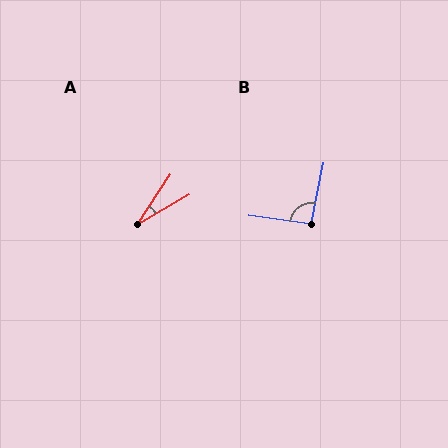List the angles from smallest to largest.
A (26°), B (94°).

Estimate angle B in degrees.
Approximately 94 degrees.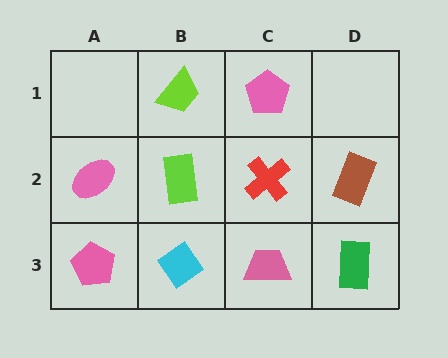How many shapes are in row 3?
4 shapes.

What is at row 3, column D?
A green rectangle.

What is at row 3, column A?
A pink pentagon.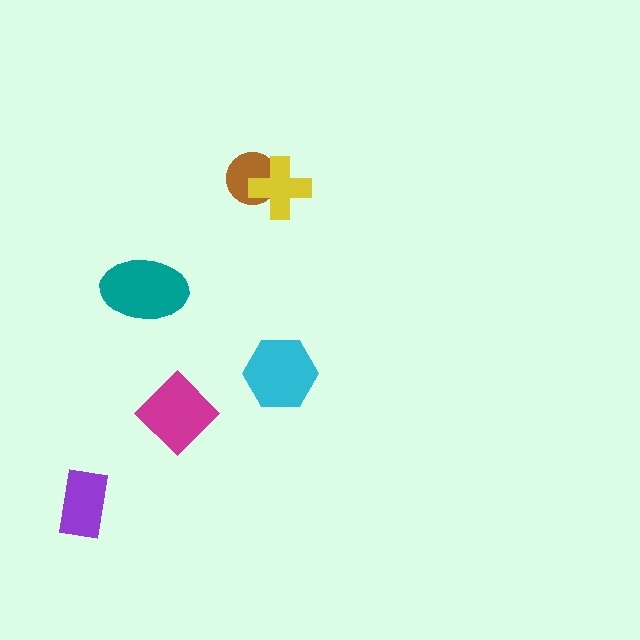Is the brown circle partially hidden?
Yes, it is partially covered by another shape.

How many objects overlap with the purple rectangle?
0 objects overlap with the purple rectangle.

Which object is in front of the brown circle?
The yellow cross is in front of the brown circle.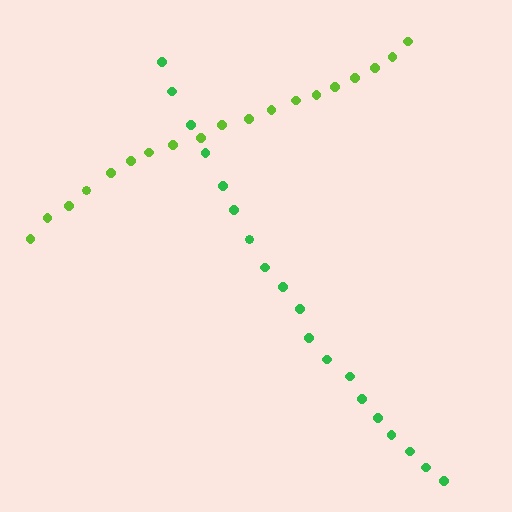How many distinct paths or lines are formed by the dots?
There are 2 distinct paths.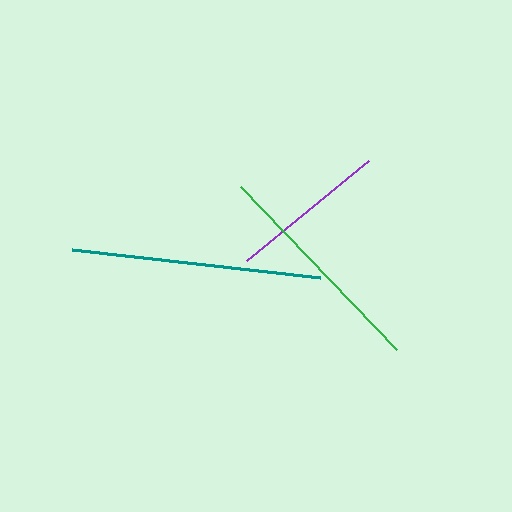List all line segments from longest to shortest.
From longest to shortest: teal, green, purple.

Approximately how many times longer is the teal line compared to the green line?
The teal line is approximately 1.1 times the length of the green line.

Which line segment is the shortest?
The purple line is the shortest at approximately 157 pixels.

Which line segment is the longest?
The teal line is the longest at approximately 249 pixels.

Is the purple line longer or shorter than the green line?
The green line is longer than the purple line.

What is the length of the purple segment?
The purple segment is approximately 157 pixels long.